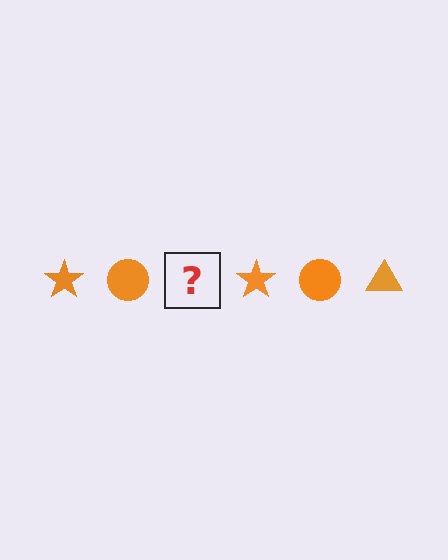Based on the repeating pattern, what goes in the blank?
The blank should be an orange triangle.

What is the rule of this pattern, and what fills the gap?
The rule is that the pattern cycles through star, circle, triangle shapes in orange. The gap should be filled with an orange triangle.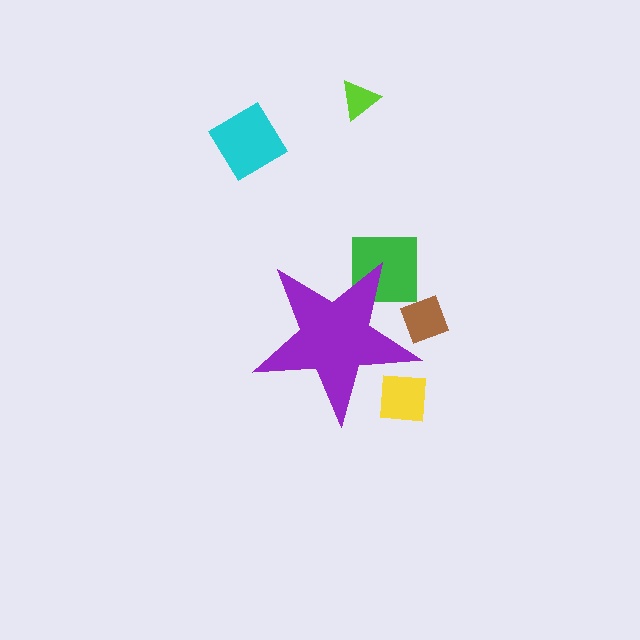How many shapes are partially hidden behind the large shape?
3 shapes are partially hidden.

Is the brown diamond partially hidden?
Yes, the brown diamond is partially hidden behind the purple star.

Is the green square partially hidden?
Yes, the green square is partially hidden behind the purple star.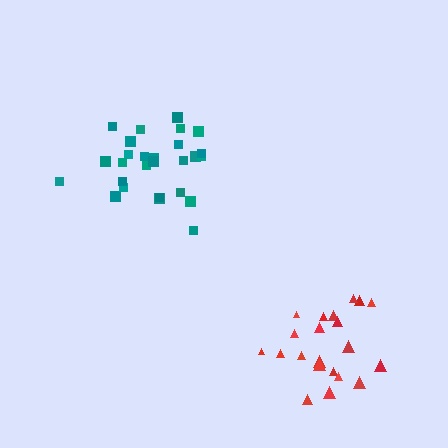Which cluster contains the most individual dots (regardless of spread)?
Teal (27).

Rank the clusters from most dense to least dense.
red, teal.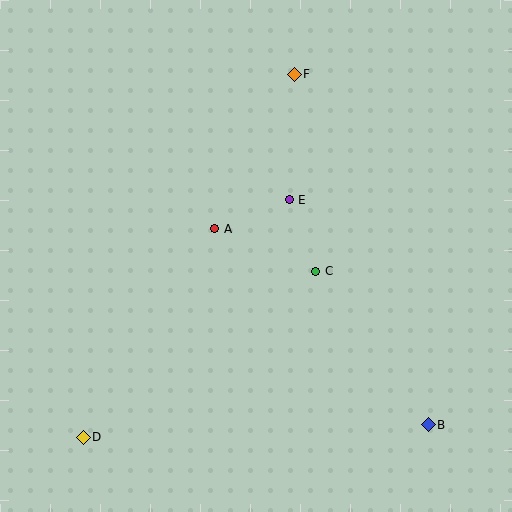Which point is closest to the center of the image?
Point A at (215, 229) is closest to the center.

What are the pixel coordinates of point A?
Point A is at (215, 229).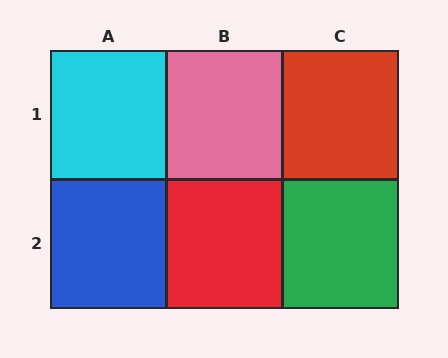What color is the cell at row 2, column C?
Green.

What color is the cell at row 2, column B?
Red.